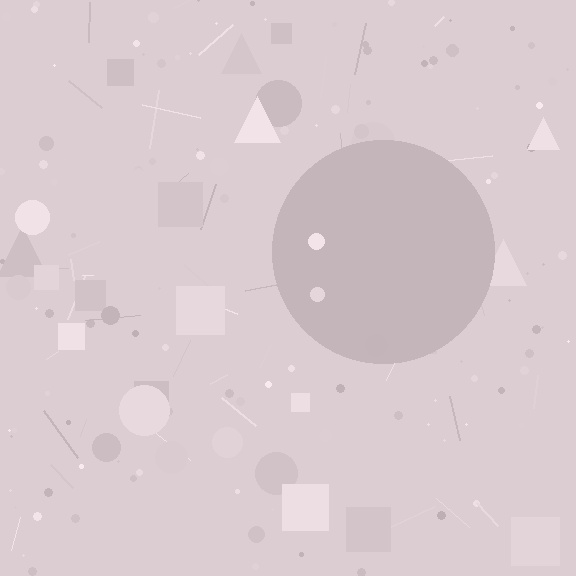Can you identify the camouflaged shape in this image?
The camouflaged shape is a circle.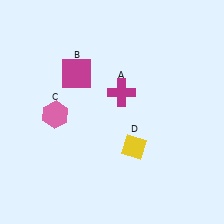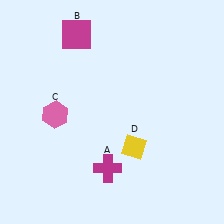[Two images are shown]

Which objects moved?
The objects that moved are: the magenta cross (A), the magenta square (B).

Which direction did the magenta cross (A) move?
The magenta cross (A) moved down.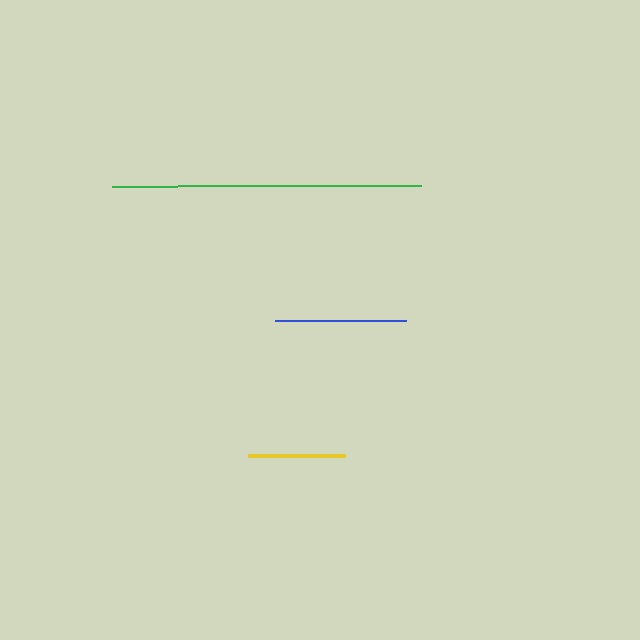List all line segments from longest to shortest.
From longest to shortest: green, blue, yellow.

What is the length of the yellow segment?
The yellow segment is approximately 97 pixels long.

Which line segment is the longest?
The green line is the longest at approximately 308 pixels.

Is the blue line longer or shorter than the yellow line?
The blue line is longer than the yellow line.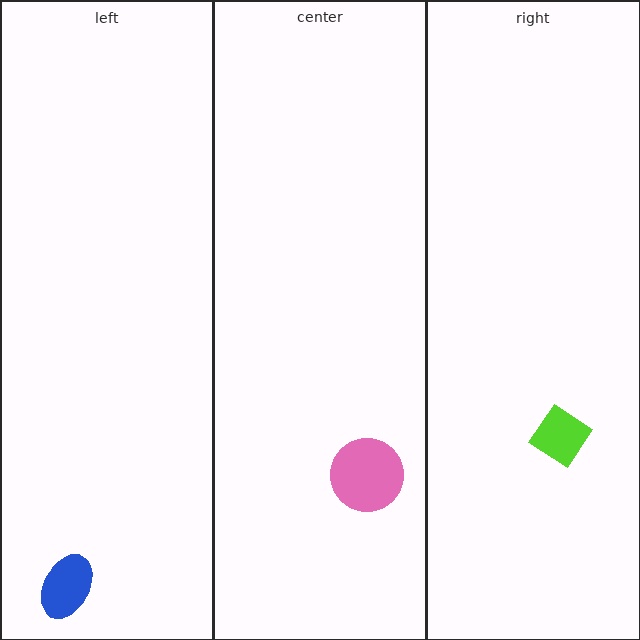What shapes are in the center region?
The pink circle.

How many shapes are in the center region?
1.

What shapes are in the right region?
The lime diamond.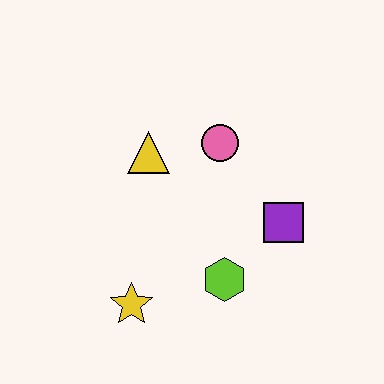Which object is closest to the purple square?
The lime hexagon is closest to the purple square.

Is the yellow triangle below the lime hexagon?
No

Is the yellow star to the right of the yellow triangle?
No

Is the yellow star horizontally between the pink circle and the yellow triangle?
No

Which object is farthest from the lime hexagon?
The yellow triangle is farthest from the lime hexagon.